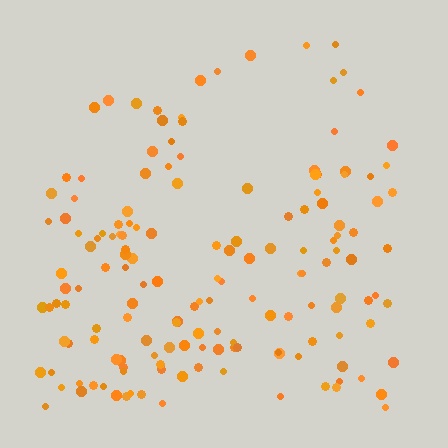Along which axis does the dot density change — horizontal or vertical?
Vertical.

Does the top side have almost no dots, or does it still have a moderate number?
Still a moderate number, just noticeably fewer than the bottom.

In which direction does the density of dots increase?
From top to bottom, with the bottom side densest.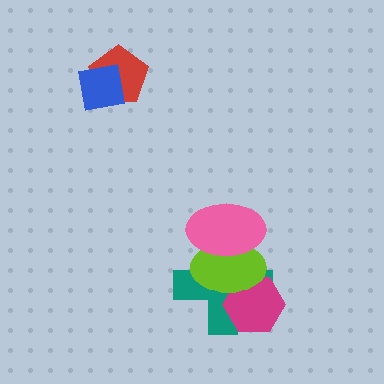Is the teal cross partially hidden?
Yes, it is partially covered by another shape.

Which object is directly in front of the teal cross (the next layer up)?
The magenta hexagon is directly in front of the teal cross.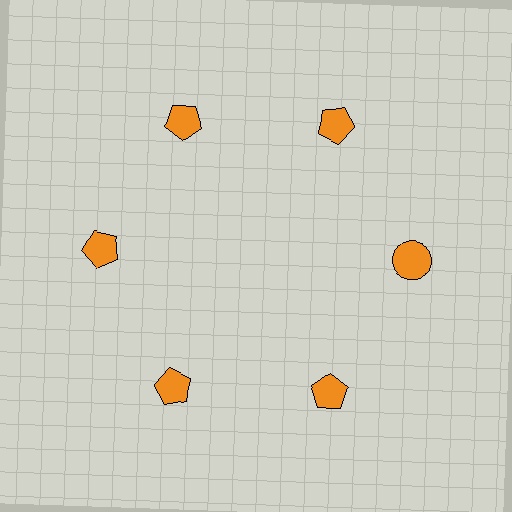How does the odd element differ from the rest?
It has a different shape: circle instead of pentagon.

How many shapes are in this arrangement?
There are 6 shapes arranged in a ring pattern.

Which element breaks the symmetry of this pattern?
The orange circle at roughly the 3 o'clock position breaks the symmetry. All other shapes are orange pentagons.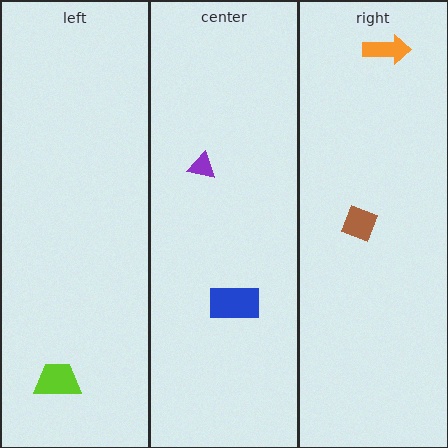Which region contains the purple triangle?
The center region.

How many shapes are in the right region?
2.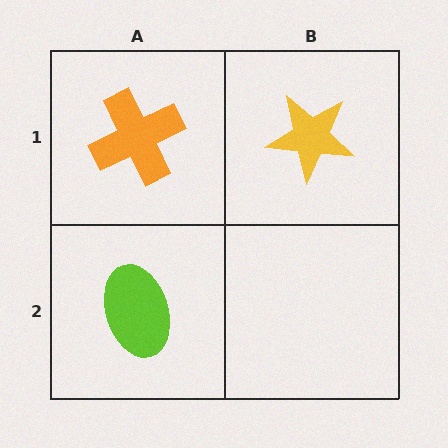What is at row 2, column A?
A lime ellipse.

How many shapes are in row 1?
2 shapes.